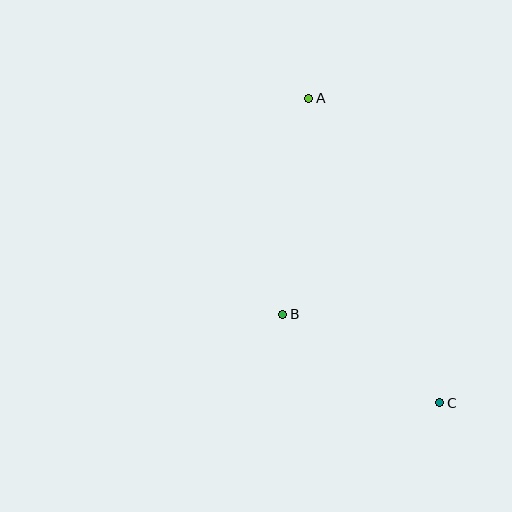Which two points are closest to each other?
Points B and C are closest to each other.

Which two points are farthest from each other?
Points A and C are farthest from each other.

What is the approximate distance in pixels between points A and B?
The distance between A and B is approximately 218 pixels.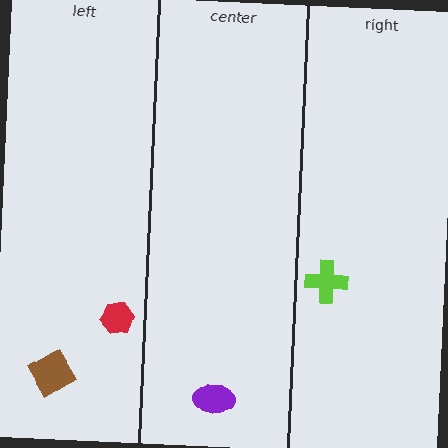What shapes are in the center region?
The purple ellipse.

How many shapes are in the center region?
1.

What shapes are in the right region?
The lime cross.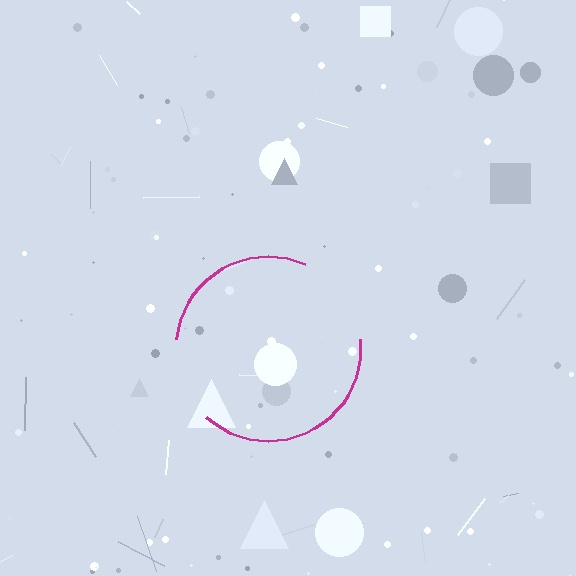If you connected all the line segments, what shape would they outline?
They would outline a circle.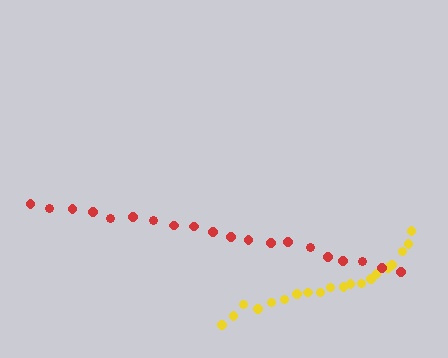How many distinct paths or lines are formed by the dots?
There are 2 distinct paths.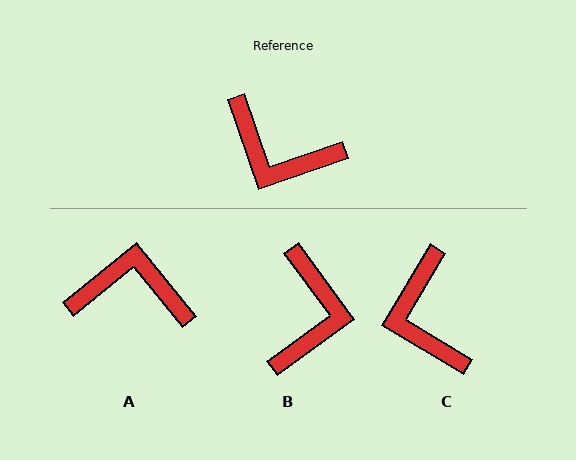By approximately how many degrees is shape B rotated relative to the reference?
Approximately 107 degrees counter-clockwise.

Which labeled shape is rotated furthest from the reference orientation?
A, about 160 degrees away.